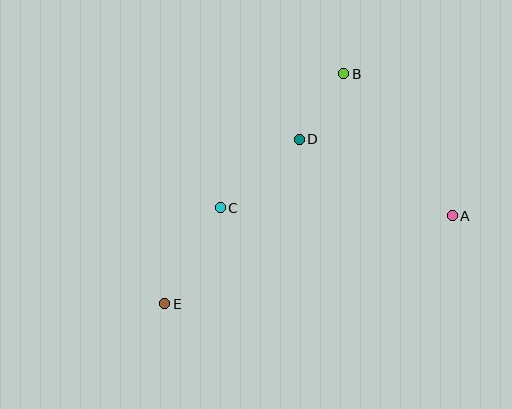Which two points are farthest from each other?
Points A and E are farthest from each other.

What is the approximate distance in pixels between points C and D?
The distance between C and D is approximately 104 pixels.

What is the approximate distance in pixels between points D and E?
The distance between D and E is approximately 212 pixels.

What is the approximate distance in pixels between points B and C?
The distance between B and C is approximately 182 pixels.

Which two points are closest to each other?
Points B and D are closest to each other.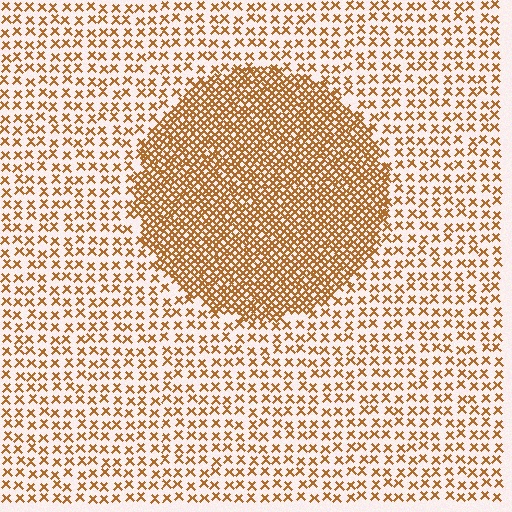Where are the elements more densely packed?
The elements are more densely packed inside the circle boundary.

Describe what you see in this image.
The image contains small brown elements arranged at two different densities. A circle-shaped region is visible where the elements are more densely packed than the surrounding area.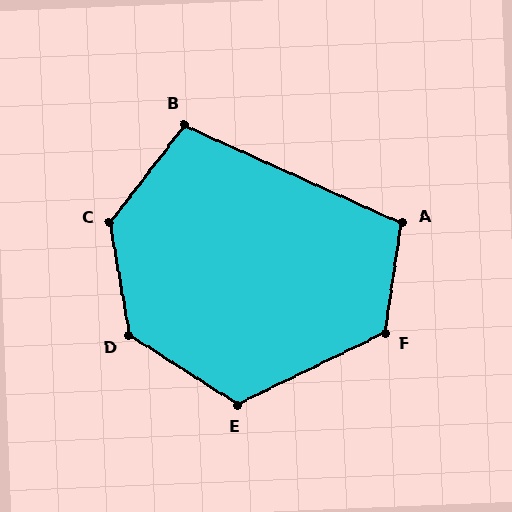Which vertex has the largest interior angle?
C, at approximately 133 degrees.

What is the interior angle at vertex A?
Approximately 105 degrees (obtuse).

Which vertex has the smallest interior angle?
B, at approximately 103 degrees.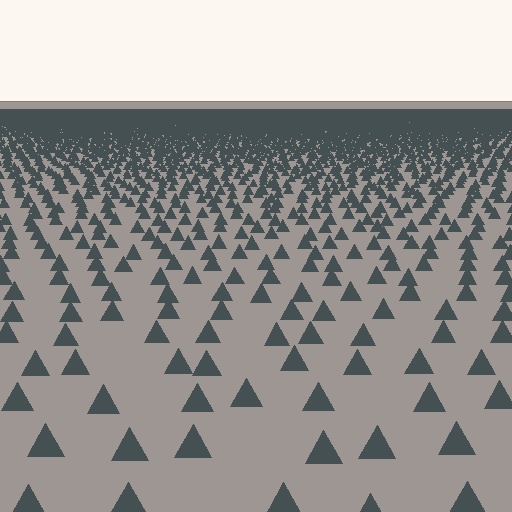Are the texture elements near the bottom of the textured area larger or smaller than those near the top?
Larger. Near the bottom, elements are closer to the viewer and appear at a bigger on-screen size.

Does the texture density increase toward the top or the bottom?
Density increases toward the top.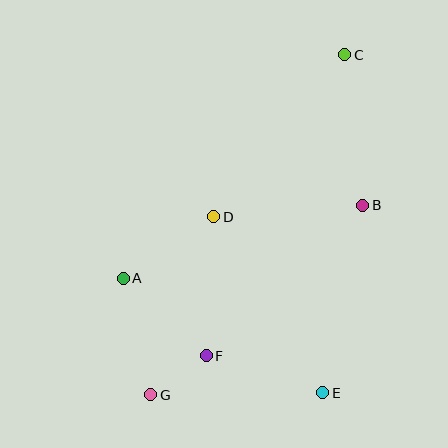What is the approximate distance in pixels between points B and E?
The distance between B and E is approximately 192 pixels.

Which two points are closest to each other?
Points F and G are closest to each other.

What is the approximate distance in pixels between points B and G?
The distance between B and G is approximately 284 pixels.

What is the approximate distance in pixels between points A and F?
The distance between A and F is approximately 114 pixels.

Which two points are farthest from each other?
Points C and G are farthest from each other.